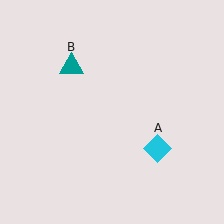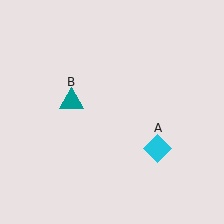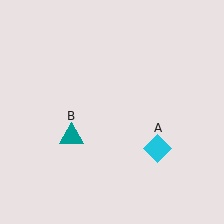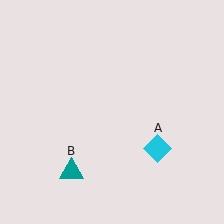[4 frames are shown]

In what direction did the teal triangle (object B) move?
The teal triangle (object B) moved down.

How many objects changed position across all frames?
1 object changed position: teal triangle (object B).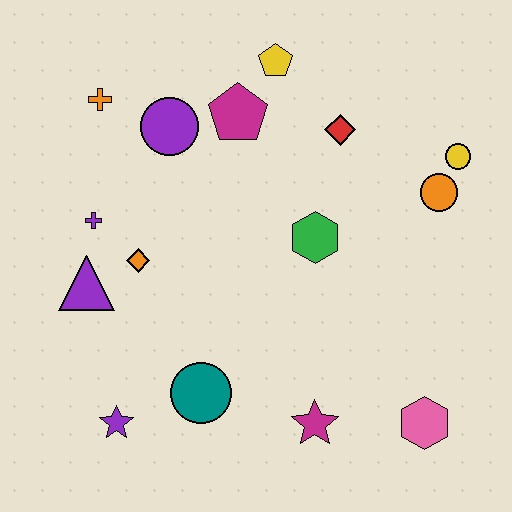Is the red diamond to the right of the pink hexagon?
No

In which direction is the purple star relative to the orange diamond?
The purple star is below the orange diamond.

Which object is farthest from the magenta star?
The orange cross is farthest from the magenta star.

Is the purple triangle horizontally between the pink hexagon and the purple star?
No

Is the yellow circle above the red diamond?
No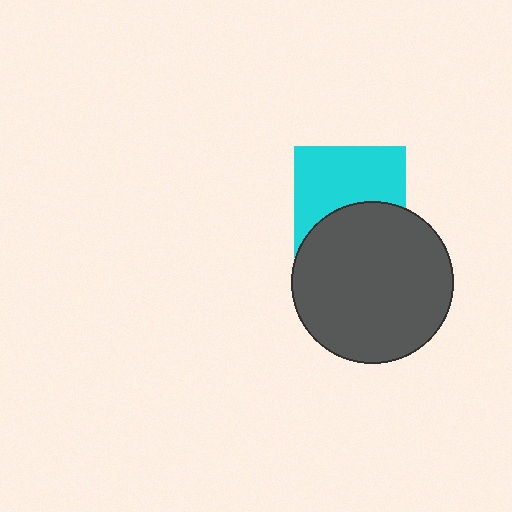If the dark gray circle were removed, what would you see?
You would see the complete cyan square.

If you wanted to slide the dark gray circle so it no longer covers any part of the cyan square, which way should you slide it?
Slide it down — that is the most direct way to separate the two shapes.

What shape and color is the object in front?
The object in front is a dark gray circle.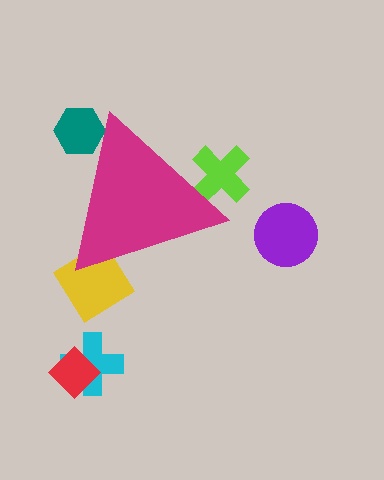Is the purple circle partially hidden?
No, the purple circle is fully visible.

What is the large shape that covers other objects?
A magenta triangle.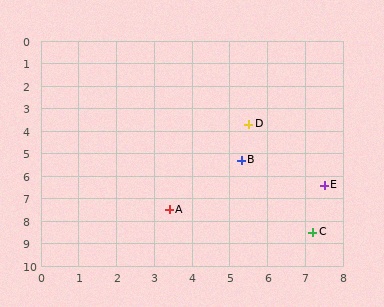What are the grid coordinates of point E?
Point E is at approximately (7.5, 6.4).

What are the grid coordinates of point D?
Point D is at approximately (5.5, 3.7).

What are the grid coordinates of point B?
Point B is at approximately (5.3, 5.3).